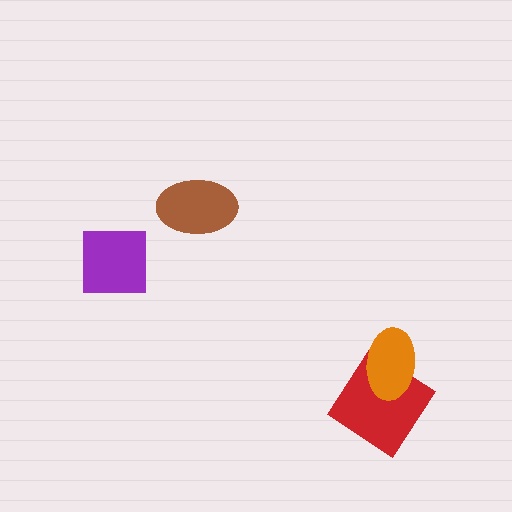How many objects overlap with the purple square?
0 objects overlap with the purple square.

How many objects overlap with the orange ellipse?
1 object overlaps with the orange ellipse.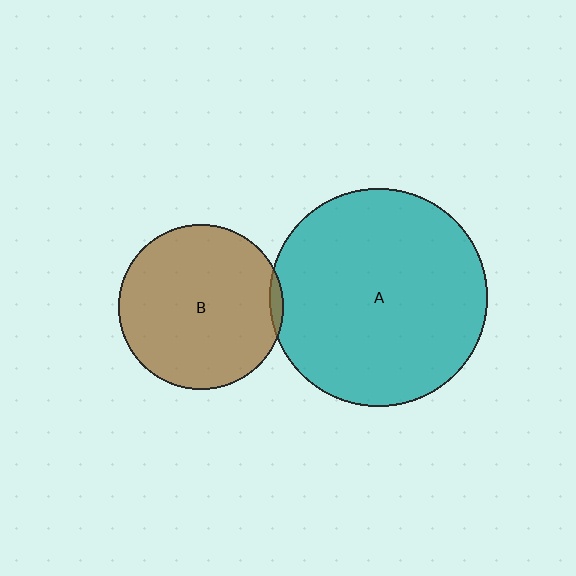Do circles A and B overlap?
Yes.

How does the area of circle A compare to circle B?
Approximately 1.7 times.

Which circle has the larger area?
Circle A (teal).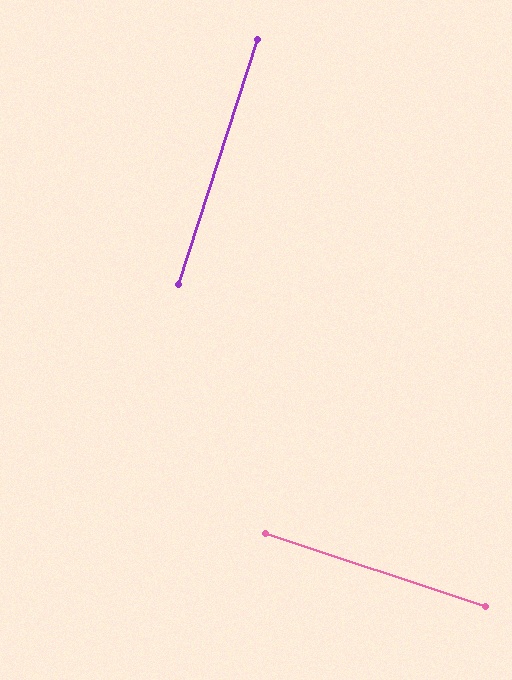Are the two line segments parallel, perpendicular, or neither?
Perpendicular — they meet at approximately 89°.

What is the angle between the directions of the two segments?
Approximately 89 degrees.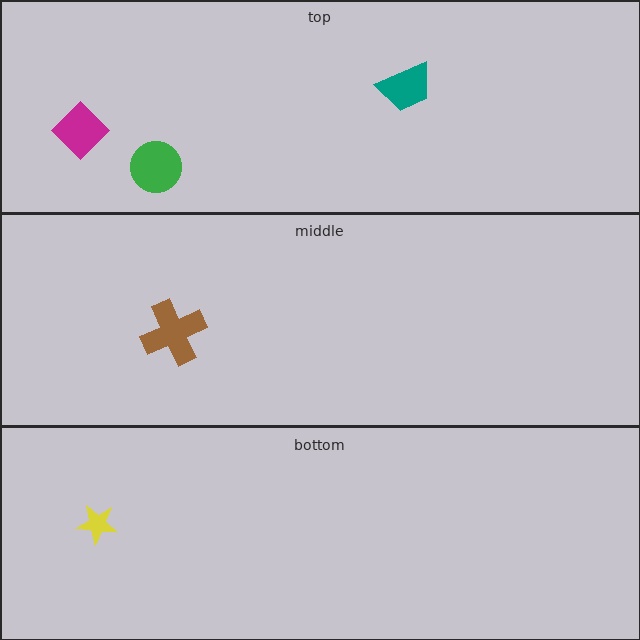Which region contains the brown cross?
The middle region.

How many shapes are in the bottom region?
1.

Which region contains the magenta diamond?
The top region.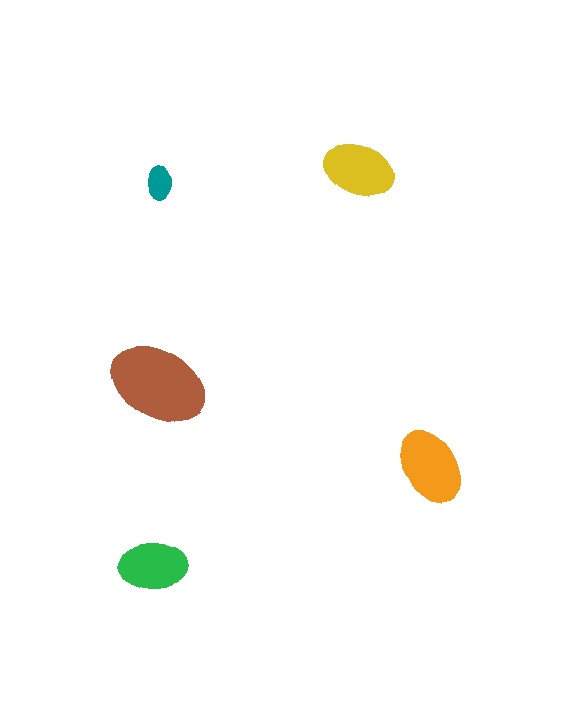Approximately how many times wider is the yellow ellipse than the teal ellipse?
About 2 times wider.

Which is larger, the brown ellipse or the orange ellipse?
The brown one.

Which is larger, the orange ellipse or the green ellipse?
The orange one.